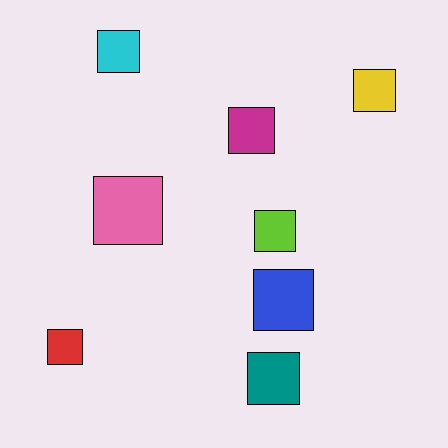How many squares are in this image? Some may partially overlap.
There are 8 squares.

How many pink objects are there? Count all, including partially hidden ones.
There is 1 pink object.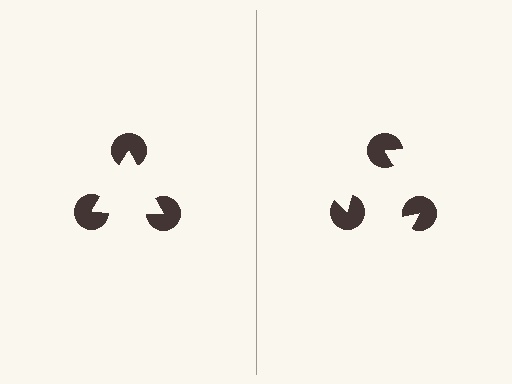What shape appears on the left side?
An illusory triangle.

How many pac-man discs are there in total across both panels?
6 — 3 on each side.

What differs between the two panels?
The pac-man discs are positioned identically on both sides; only the wedge orientations differ. On the left they align to a triangle; on the right they are misaligned.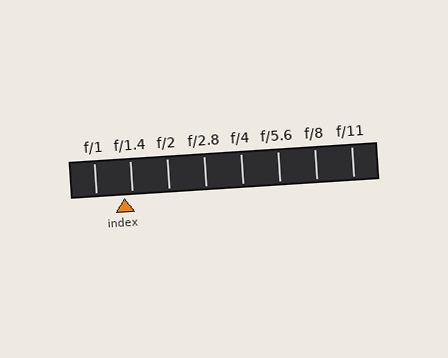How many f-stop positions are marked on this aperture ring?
There are 8 f-stop positions marked.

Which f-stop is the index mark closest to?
The index mark is closest to f/1.4.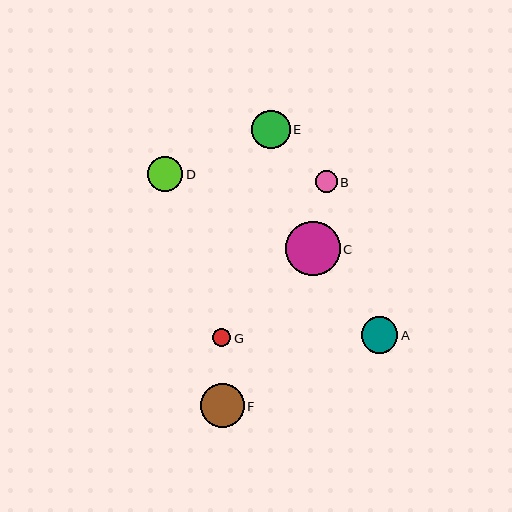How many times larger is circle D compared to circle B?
Circle D is approximately 1.6 times the size of circle B.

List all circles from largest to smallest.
From largest to smallest: C, F, E, A, D, B, G.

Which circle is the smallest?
Circle G is the smallest with a size of approximately 18 pixels.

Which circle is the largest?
Circle C is the largest with a size of approximately 55 pixels.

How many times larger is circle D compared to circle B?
Circle D is approximately 1.6 times the size of circle B.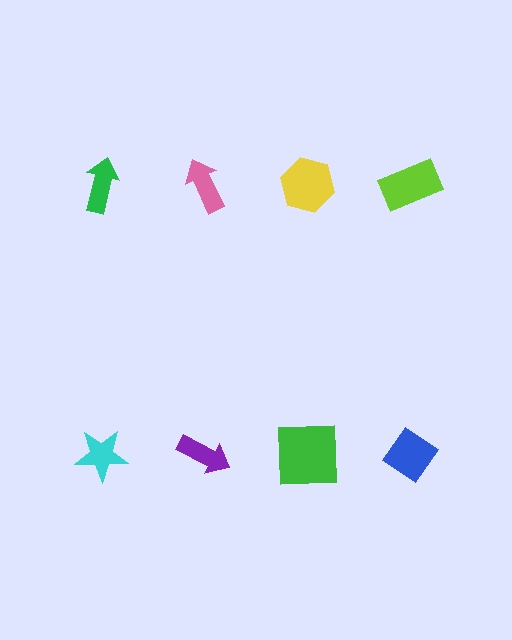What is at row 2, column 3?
A green square.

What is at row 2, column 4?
A blue diamond.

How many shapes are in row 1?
4 shapes.